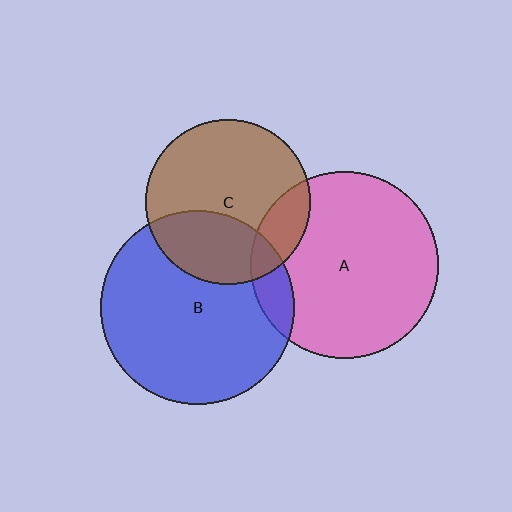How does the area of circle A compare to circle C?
Approximately 1.3 times.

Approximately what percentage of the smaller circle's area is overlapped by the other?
Approximately 35%.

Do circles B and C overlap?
Yes.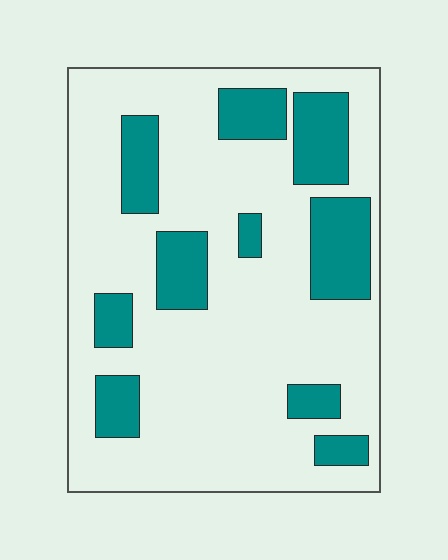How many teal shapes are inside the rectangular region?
10.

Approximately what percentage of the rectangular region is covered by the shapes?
Approximately 25%.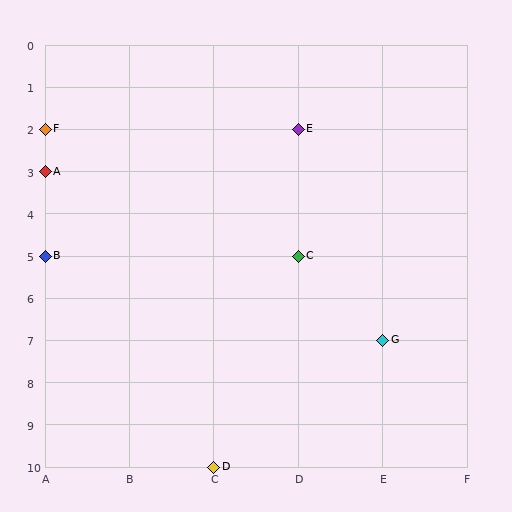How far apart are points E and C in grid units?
Points E and C are 3 rows apart.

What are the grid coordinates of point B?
Point B is at grid coordinates (A, 5).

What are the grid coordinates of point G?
Point G is at grid coordinates (E, 7).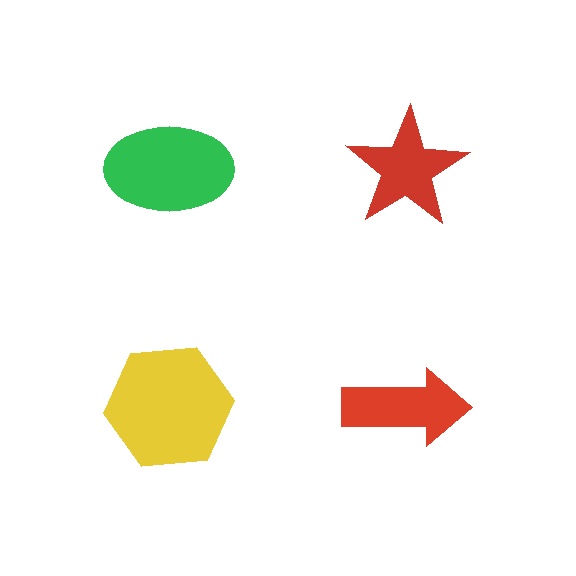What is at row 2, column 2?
A red arrow.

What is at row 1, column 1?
A green ellipse.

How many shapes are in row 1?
2 shapes.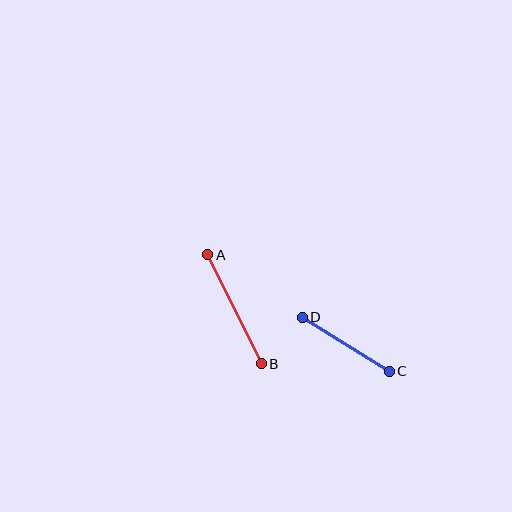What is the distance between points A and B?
The distance is approximately 121 pixels.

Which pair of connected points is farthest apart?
Points A and B are farthest apart.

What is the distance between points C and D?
The distance is approximately 102 pixels.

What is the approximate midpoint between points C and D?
The midpoint is at approximately (346, 344) pixels.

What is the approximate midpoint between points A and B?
The midpoint is at approximately (234, 309) pixels.